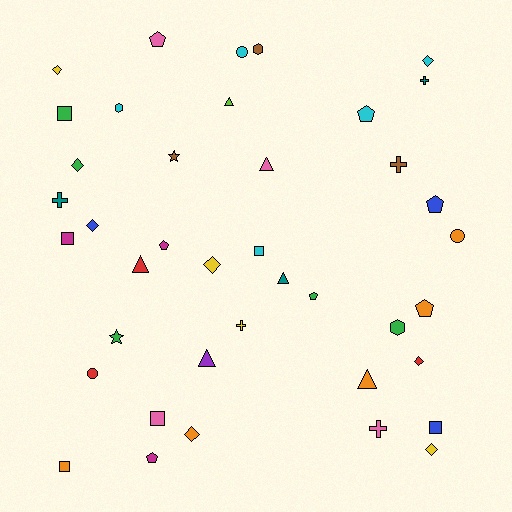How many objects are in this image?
There are 40 objects.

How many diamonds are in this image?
There are 8 diamonds.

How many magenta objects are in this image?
There are 3 magenta objects.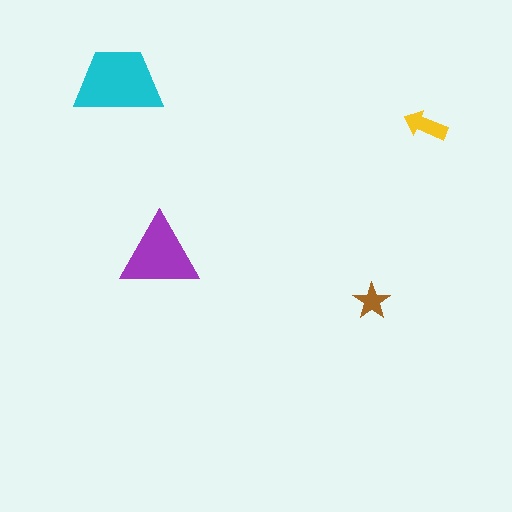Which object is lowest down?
The brown star is bottommost.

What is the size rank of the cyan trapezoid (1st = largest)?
1st.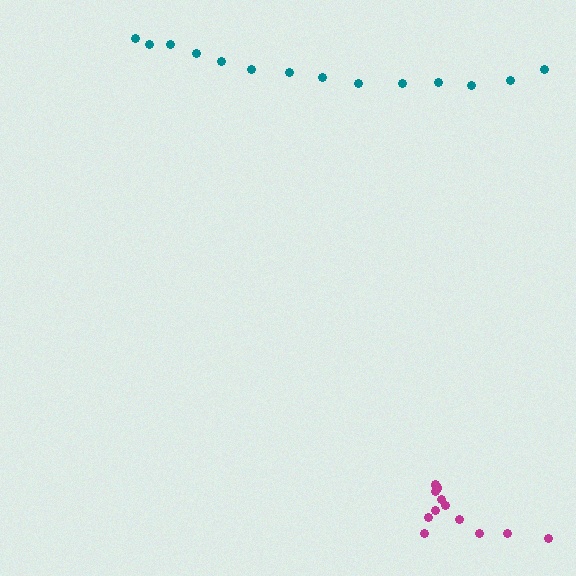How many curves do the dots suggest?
There are 2 distinct paths.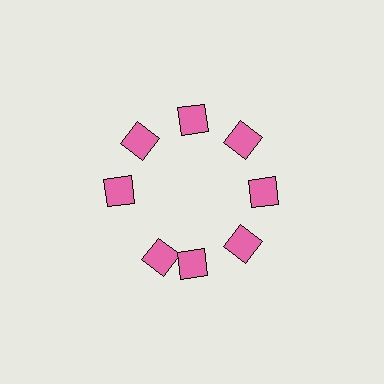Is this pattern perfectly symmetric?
No. The 8 pink diamonds are arranged in a ring, but one element near the 8 o'clock position is rotated out of alignment along the ring, breaking the 8-fold rotational symmetry.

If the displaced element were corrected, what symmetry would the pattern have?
It would have 8-fold rotational symmetry — the pattern would map onto itself every 45 degrees.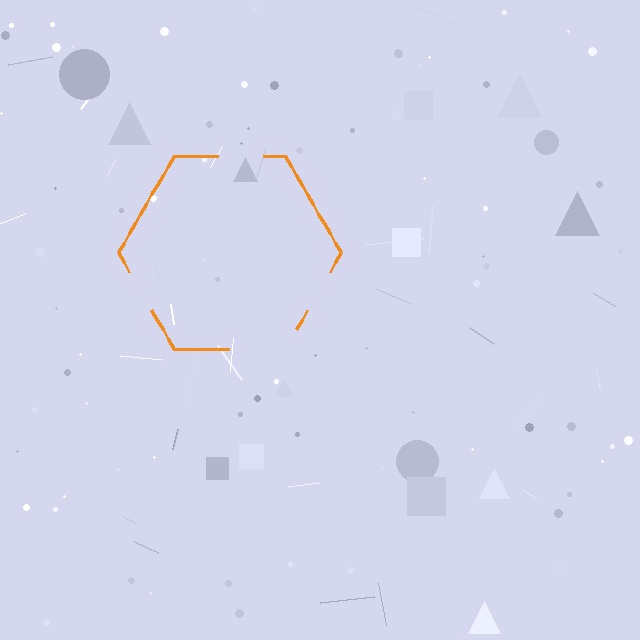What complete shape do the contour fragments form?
The contour fragments form a hexagon.